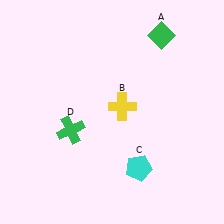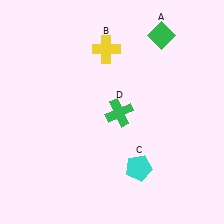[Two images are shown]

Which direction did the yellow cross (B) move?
The yellow cross (B) moved up.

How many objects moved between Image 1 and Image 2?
2 objects moved between the two images.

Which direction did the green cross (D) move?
The green cross (D) moved right.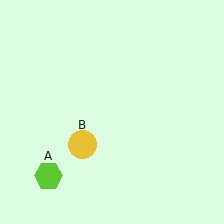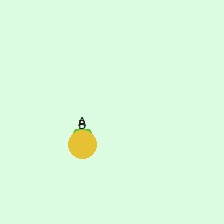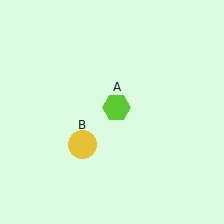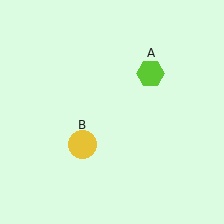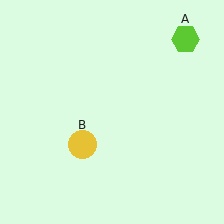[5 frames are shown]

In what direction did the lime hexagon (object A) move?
The lime hexagon (object A) moved up and to the right.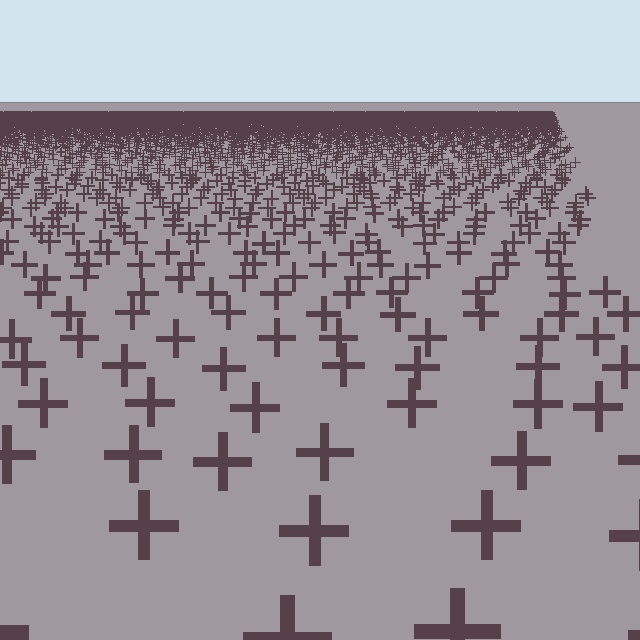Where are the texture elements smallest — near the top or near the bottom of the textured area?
Near the top.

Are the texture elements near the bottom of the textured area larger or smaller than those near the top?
Larger. Near the bottom, elements are closer to the viewer and appear at a bigger on-screen size.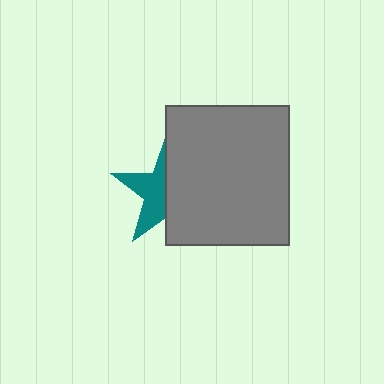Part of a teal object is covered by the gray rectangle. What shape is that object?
It is a star.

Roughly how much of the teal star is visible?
About half of it is visible (roughly 46%).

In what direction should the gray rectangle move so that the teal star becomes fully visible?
The gray rectangle should move right. That is the shortest direction to clear the overlap and leave the teal star fully visible.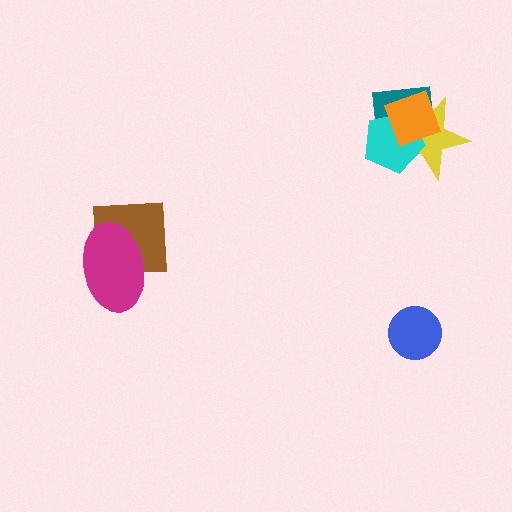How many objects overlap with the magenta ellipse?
1 object overlaps with the magenta ellipse.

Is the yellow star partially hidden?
Yes, it is partially covered by another shape.